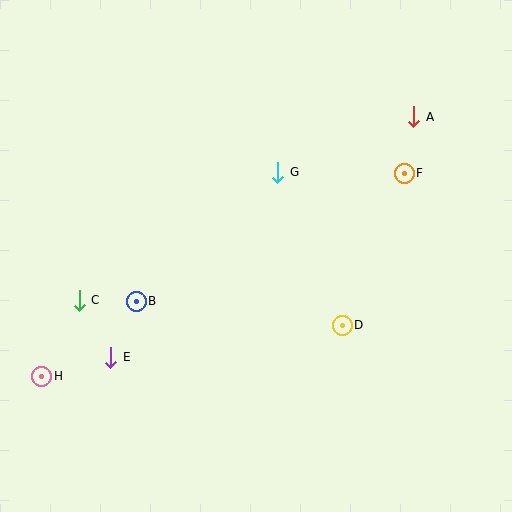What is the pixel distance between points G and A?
The distance between G and A is 147 pixels.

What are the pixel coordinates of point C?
Point C is at (79, 300).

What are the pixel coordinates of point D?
Point D is at (342, 325).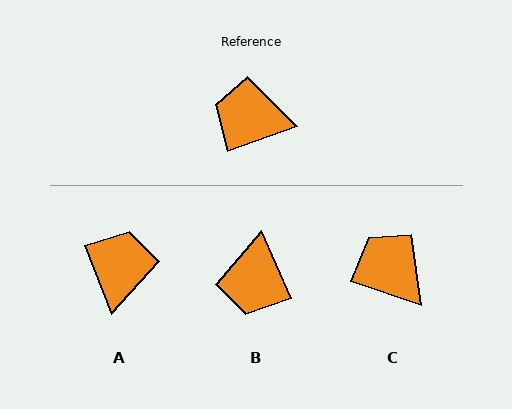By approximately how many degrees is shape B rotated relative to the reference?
Approximately 94 degrees counter-clockwise.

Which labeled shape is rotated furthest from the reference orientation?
B, about 94 degrees away.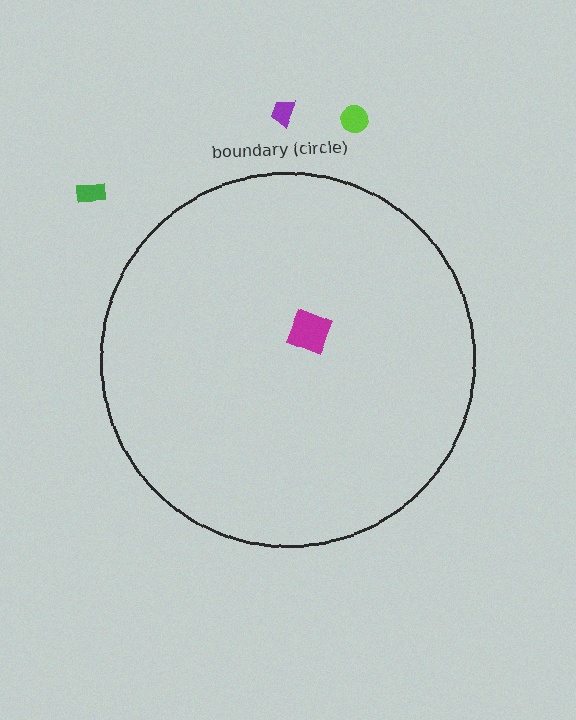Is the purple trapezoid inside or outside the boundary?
Outside.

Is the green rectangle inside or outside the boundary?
Outside.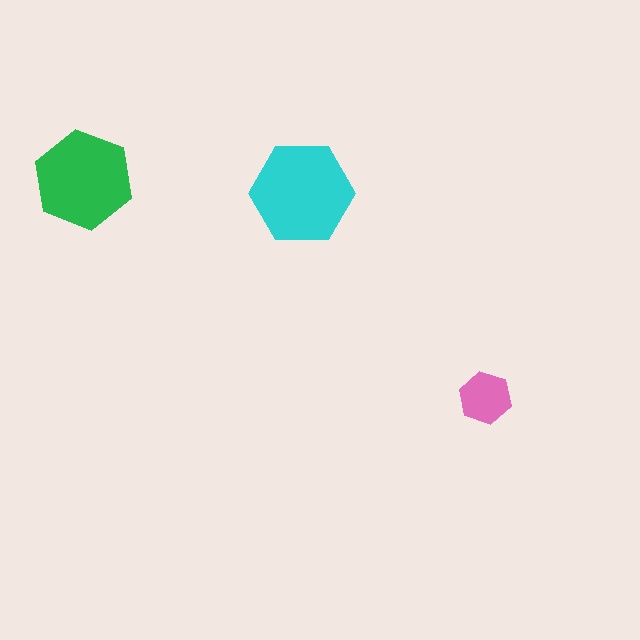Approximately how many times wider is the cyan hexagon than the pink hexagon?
About 2 times wider.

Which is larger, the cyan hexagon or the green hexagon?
The cyan one.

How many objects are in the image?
There are 3 objects in the image.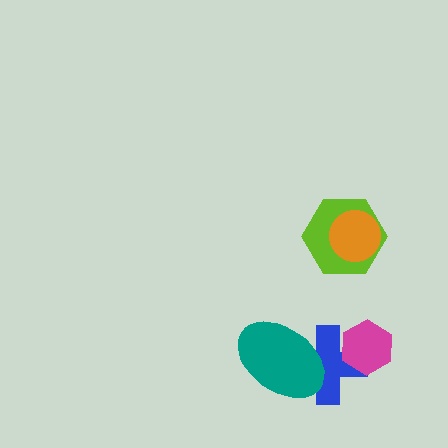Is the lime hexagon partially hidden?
Yes, it is partially covered by another shape.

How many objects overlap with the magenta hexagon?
1 object overlaps with the magenta hexagon.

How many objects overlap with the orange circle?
1 object overlaps with the orange circle.